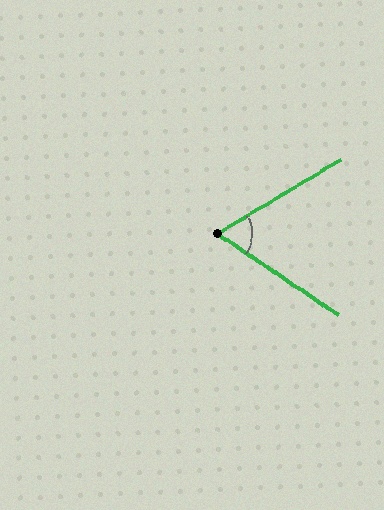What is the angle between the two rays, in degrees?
Approximately 65 degrees.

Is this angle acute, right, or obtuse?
It is acute.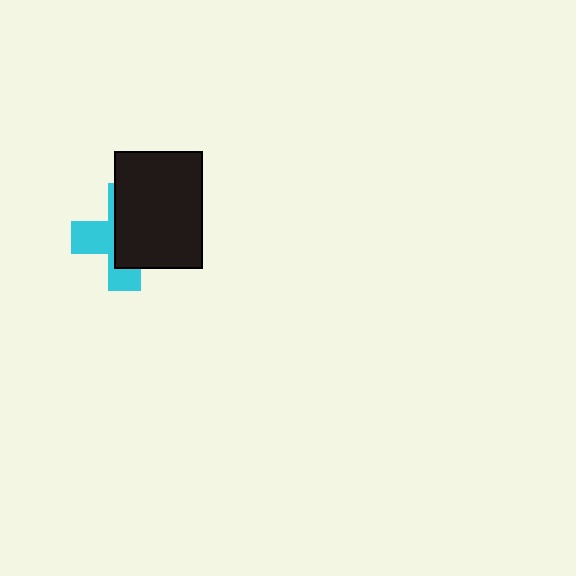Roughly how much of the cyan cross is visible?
A small part of it is visible (roughly 40%).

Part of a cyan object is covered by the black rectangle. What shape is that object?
It is a cross.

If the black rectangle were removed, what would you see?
You would see the complete cyan cross.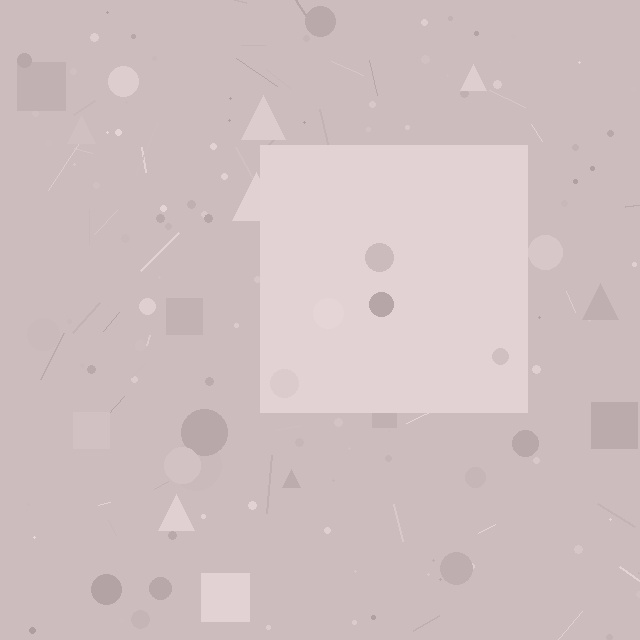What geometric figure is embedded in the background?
A square is embedded in the background.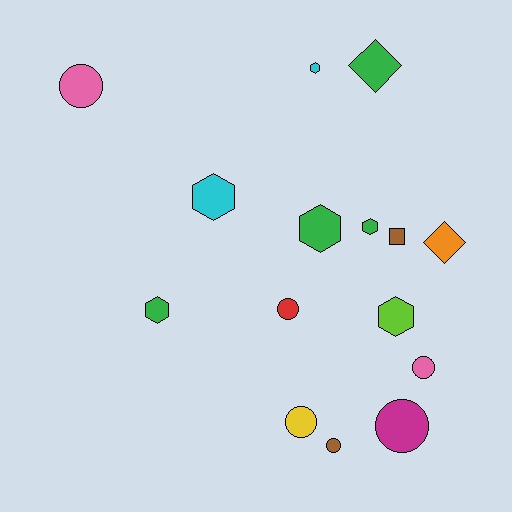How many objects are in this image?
There are 15 objects.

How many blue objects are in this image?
There are no blue objects.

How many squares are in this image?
There is 1 square.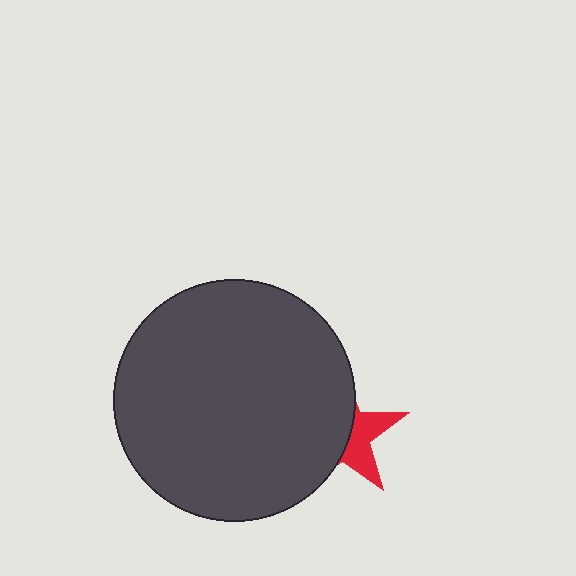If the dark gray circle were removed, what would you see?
You would see the complete red star.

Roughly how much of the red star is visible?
A small part of it is visible (roughly 38%).